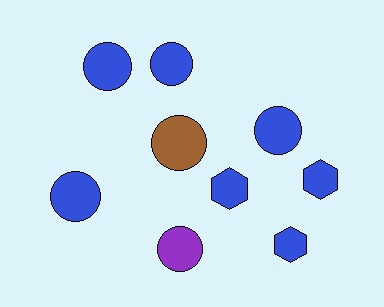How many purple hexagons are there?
There are no purple hexagons.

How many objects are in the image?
There are 9 objects.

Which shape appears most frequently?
Circle, with 6 objects.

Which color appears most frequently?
Blue, with 7 objects.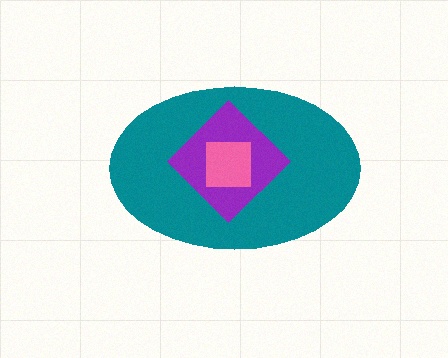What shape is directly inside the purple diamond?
The pink square.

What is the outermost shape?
The teal ellipse.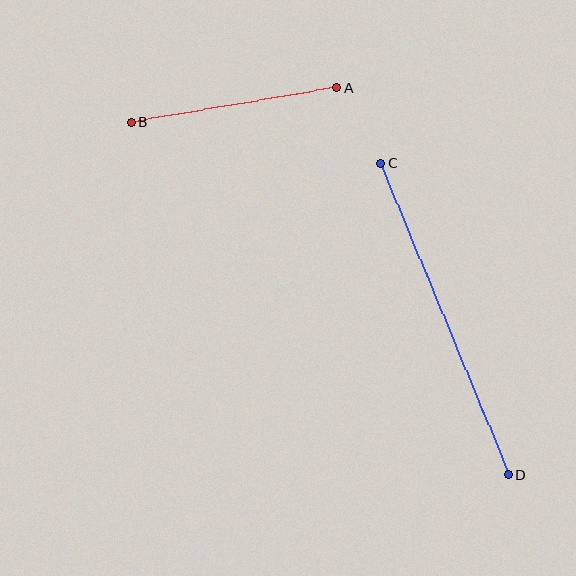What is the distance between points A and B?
The distance is approximately 209 pixels.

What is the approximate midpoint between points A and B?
The midpoint is at approximately (234, 105) pixels.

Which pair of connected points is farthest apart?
Points C and D are farthest apart.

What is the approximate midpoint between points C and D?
The midpoint is at approximately (445, 319) pixels.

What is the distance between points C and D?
The distance is approximately 337 pixels.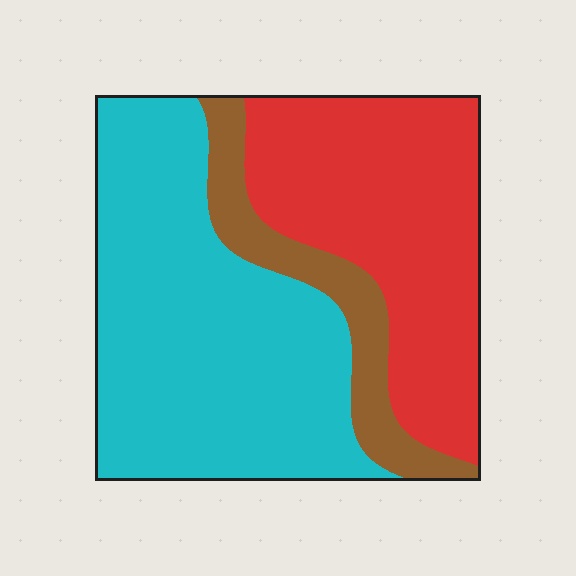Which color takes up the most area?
Cyan, at roughly 50%.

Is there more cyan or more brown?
Cyan.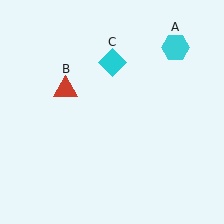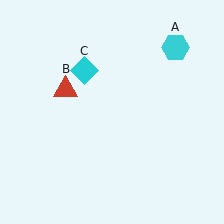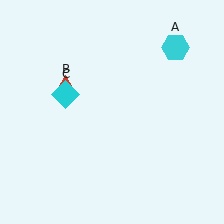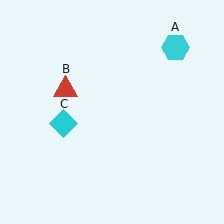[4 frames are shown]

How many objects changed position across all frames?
1 object changed position: cyan diamond (object C).